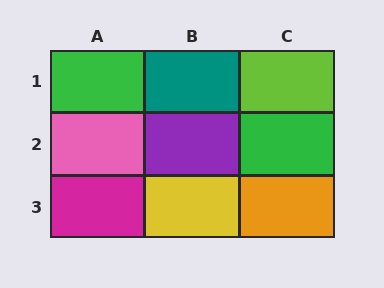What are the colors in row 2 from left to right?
Pink, purple, green.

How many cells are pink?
1 cell is pink.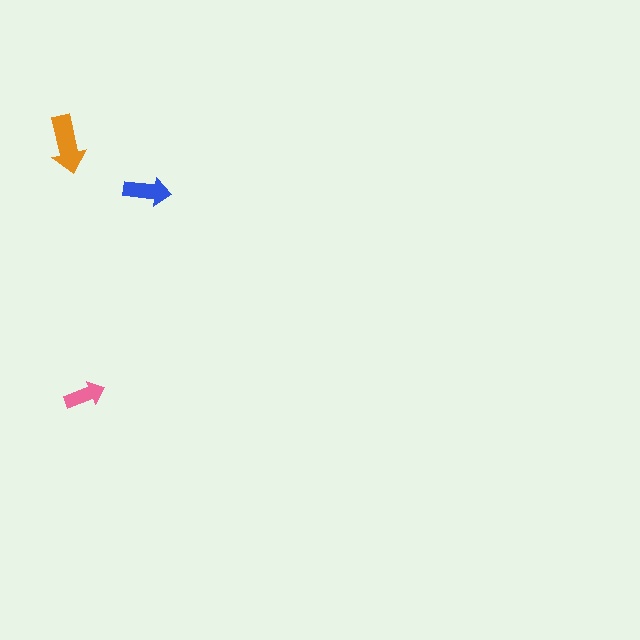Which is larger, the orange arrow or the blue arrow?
The orange one.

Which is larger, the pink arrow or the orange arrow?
The orange one.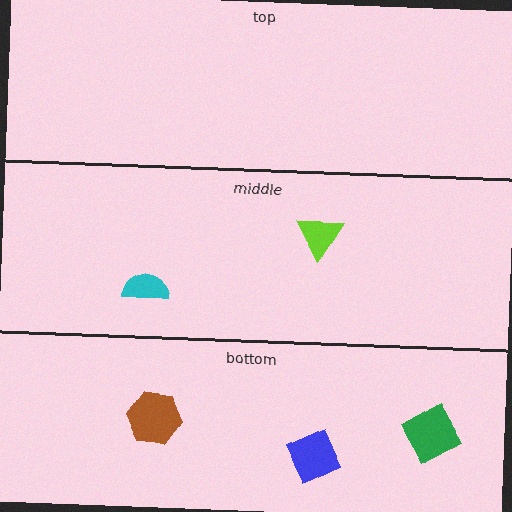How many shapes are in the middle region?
2.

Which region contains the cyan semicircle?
The middle region.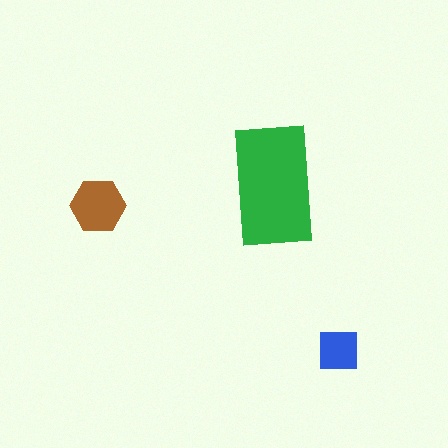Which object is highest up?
The green rectangle is topmost.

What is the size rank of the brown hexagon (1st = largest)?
2nd.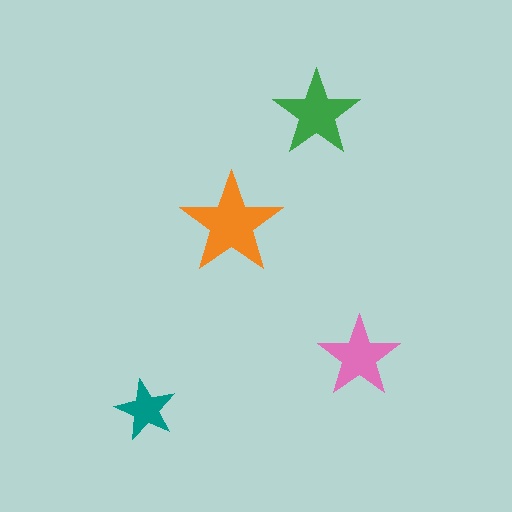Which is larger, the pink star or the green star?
The green one.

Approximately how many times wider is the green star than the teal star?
About 1.5 times wider.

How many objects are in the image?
There are 4 objects in the image.